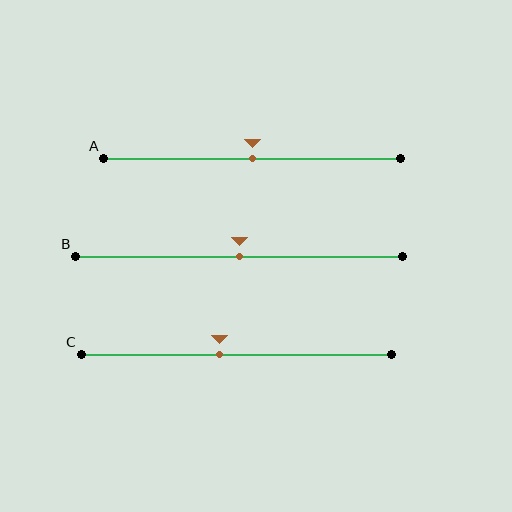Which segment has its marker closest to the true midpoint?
Segment A has its marker closest to the true midpoint.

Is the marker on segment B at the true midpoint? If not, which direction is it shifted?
Yes, the marker on segment B is at the true midpoint.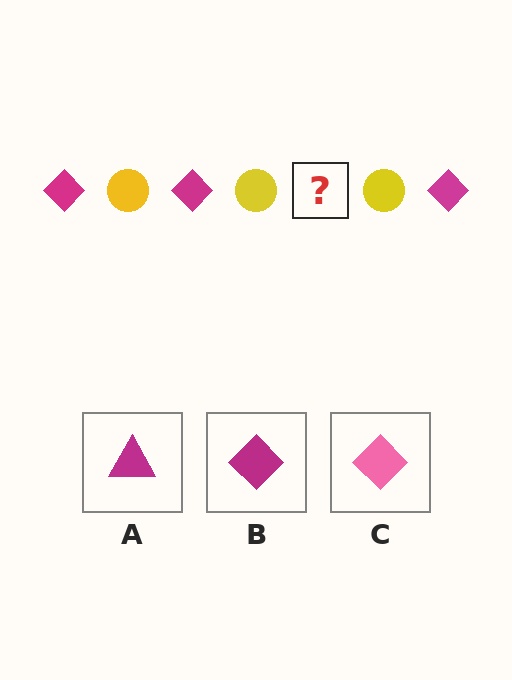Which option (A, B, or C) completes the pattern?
B.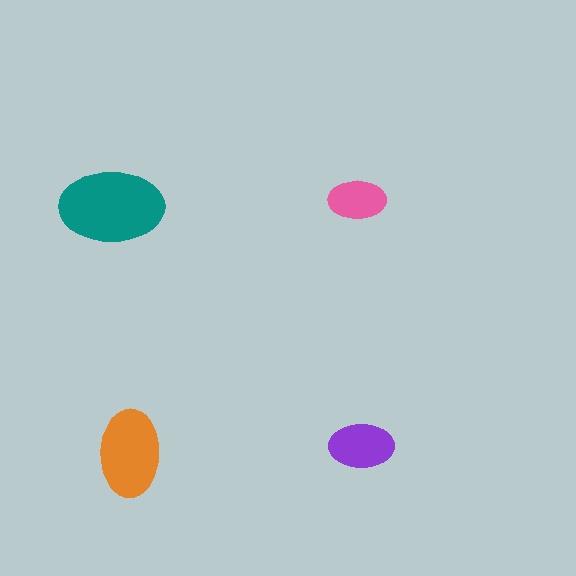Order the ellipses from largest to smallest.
the teal one, the orange one, the purple one, the pink one.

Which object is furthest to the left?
The teal ellipse is leftmost.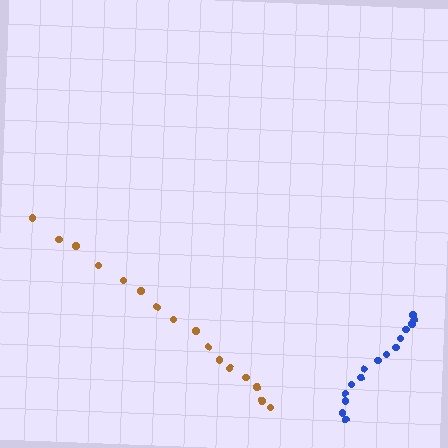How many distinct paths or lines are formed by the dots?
There are 2 distinct paths.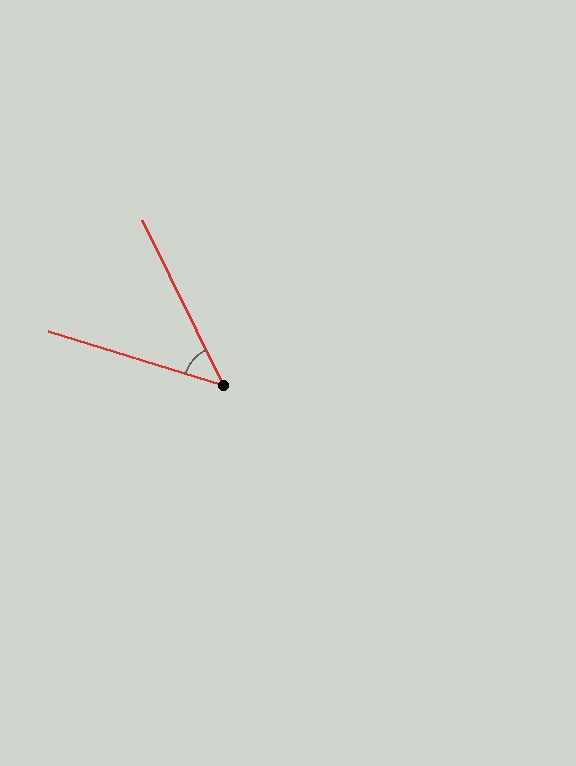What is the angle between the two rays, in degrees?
Approximately 47 degrees.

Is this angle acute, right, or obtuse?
It is acute.